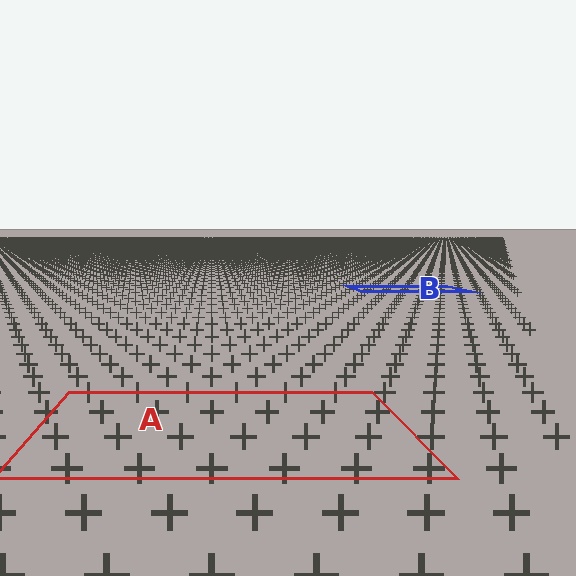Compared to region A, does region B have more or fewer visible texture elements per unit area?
Region B has more texture elements per unit area — they are packed more densely because it is farther away.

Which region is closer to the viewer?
Region A is closer. The texture elements there are larger and more spread out.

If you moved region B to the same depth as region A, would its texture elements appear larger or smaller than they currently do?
They would appear larger. At a closer depth, the same texture elements are projected at a bigger on-screen size.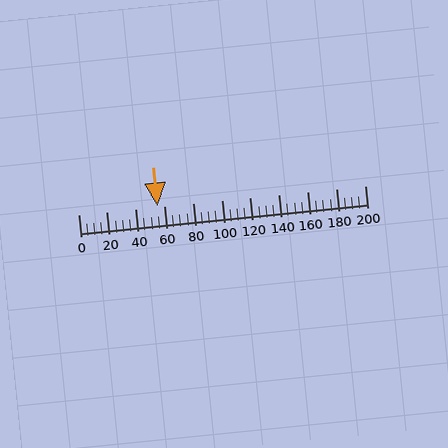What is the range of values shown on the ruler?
The ruler shows values from 0 to 200.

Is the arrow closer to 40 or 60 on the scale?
The arrow is closer to 60.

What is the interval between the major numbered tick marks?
The major tick marks are spaced 20 units apart.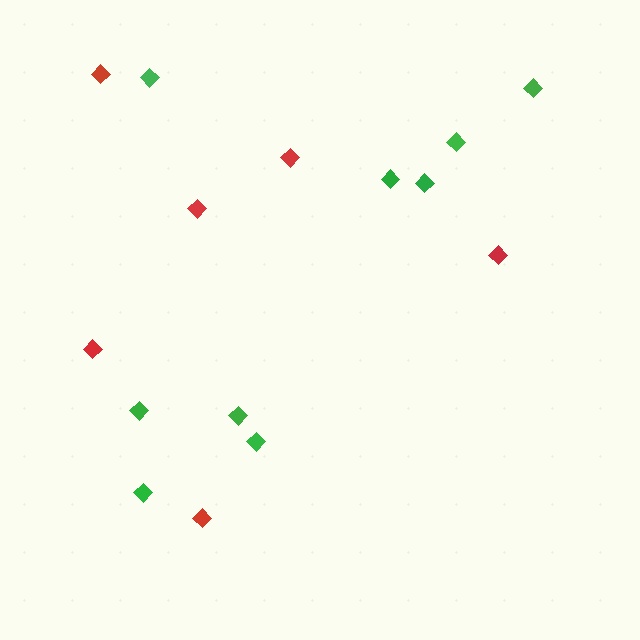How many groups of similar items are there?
There are 2 groups: one group of green diamonds (9) and one group of red diamonds (6).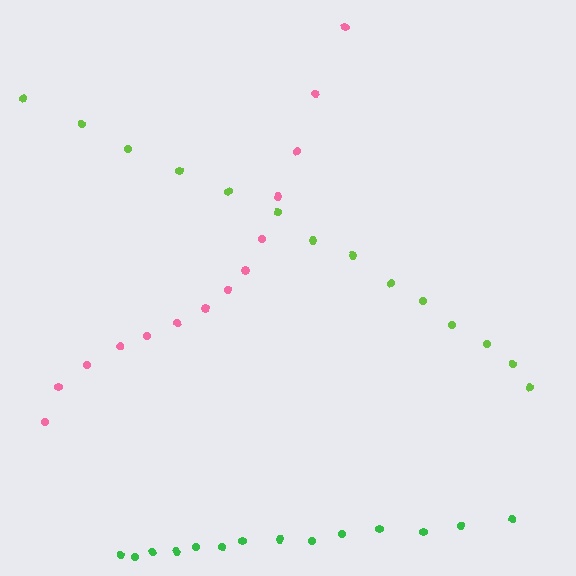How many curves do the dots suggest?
There are 3 distinct paths.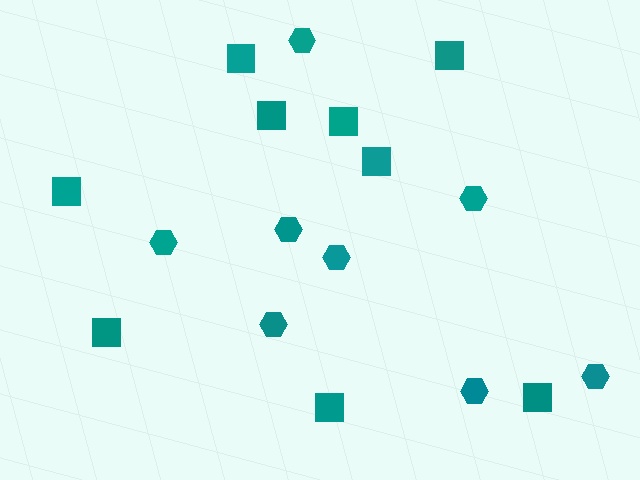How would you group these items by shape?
There are 2 groups: one group of squares (9) and one group of hexagons (8).